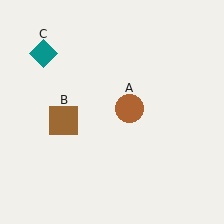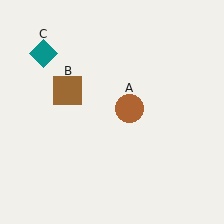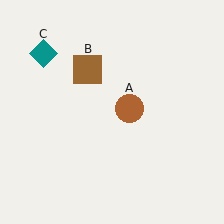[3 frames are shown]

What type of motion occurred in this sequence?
The brown square (object B) rotated clockwise around the center of the scene.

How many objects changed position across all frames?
1 object changed position: brown square (object B).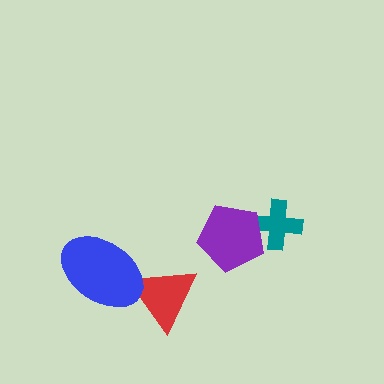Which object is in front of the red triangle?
The blue ellipse is in front of the red triangle.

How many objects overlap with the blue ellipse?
1 object overlaps with the blue ellipse.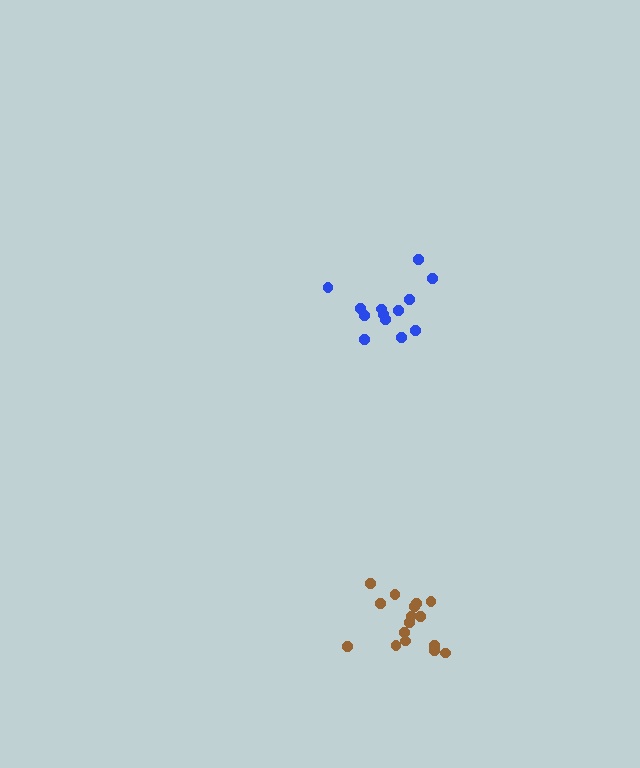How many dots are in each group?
Group 1: 13 dots, Group 2: 16 dots (29 total).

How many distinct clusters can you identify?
There are 2 distinct clusters.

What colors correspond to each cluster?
The clusters are colored: blue, brown.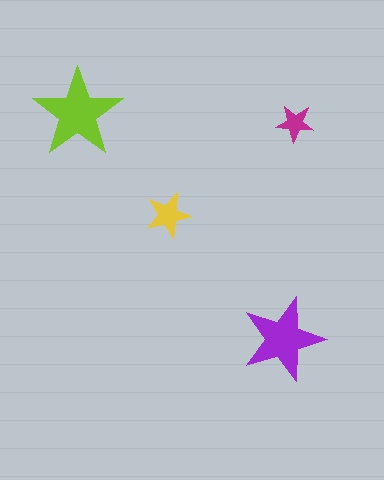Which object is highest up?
The lime star is topmost.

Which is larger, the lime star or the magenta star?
The lime one.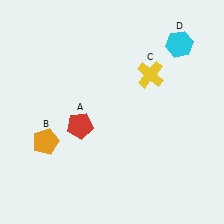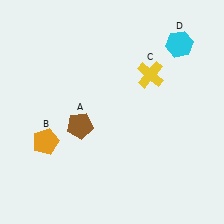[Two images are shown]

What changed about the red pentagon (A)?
In Image 1, A is red. In Image 2, it changed to brown.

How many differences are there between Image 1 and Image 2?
There is 1 difference between the two images.